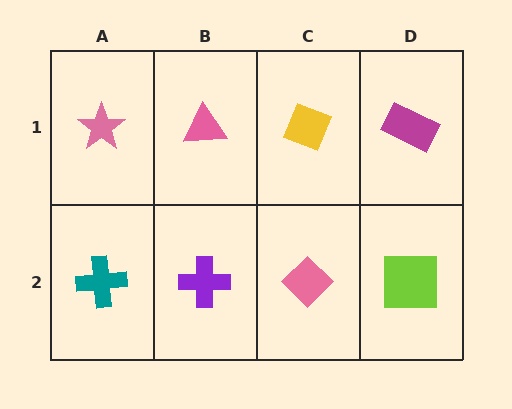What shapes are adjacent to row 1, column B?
A purple cross (row 2, column B), a pink star (row 1, column A), a yellow diamond (row 1, column C).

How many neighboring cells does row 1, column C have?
3.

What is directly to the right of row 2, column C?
A lime square.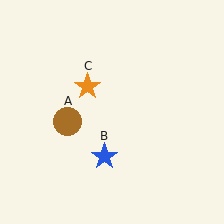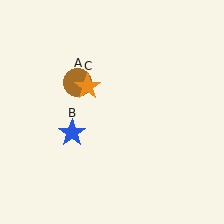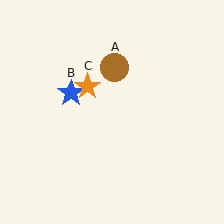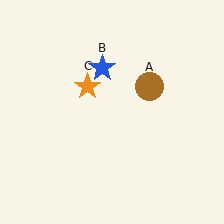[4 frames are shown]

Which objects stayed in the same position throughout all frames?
Orange star (object C) remained stationary.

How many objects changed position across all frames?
2 objects changed position: brown circle (object A), blue star (object B).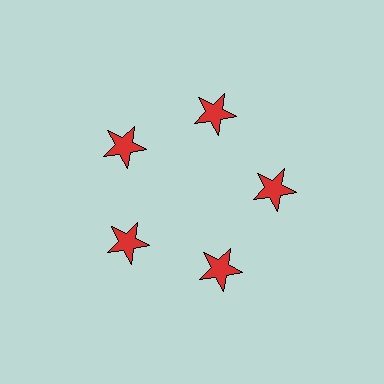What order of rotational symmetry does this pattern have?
This pattern has 5-fold rotational symmetry.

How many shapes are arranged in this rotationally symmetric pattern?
There are 5 shapes, arranged in 5 groups of 1.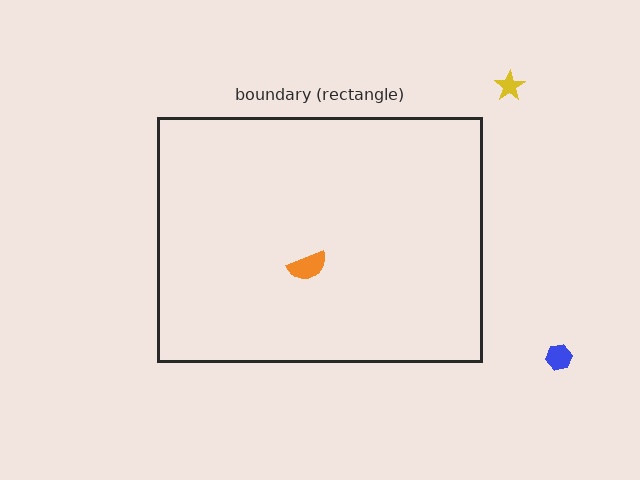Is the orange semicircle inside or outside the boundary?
Inside.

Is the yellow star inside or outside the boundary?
Outside.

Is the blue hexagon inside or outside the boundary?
Outside.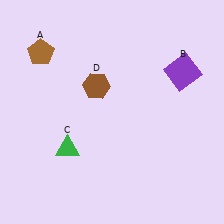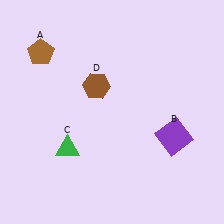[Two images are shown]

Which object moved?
The purple square (B) moved down.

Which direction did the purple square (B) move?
The purple square (B) moved down.